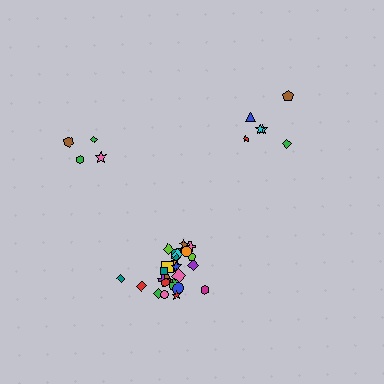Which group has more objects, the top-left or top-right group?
The top-right group.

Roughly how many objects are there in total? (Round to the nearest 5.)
Roughly 35 objects in total.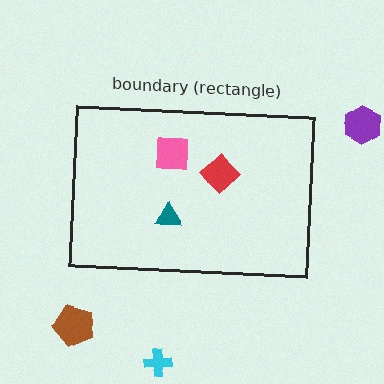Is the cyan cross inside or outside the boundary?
Outside.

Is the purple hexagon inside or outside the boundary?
Outside.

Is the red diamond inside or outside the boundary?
Inside.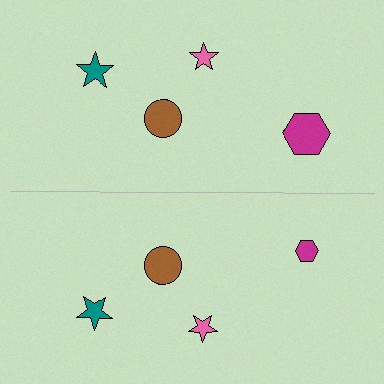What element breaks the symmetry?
The magenta hexagon on the bottom side has a different size than its mirror counterpart.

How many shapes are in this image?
There are 8 shapes in this image.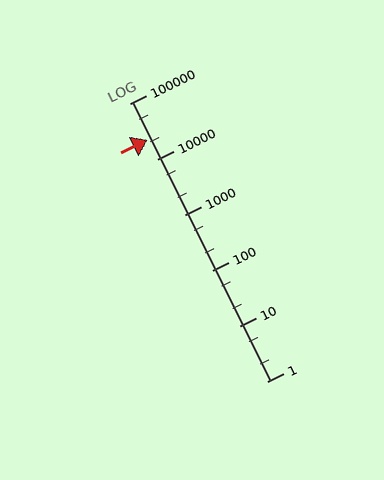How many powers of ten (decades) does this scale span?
The scale spans 5 decades, from 1 to 100000.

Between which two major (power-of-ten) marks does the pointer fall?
The pointer is between 10000 and 100000.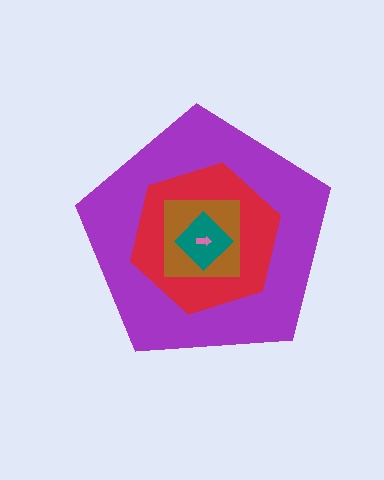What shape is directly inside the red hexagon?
The brown square.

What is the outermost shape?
The purple pentagon.